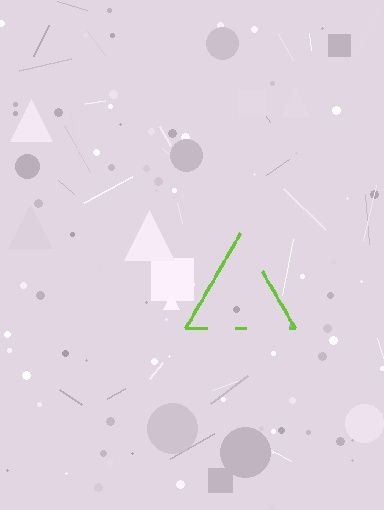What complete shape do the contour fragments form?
The contour fragments form a triangle.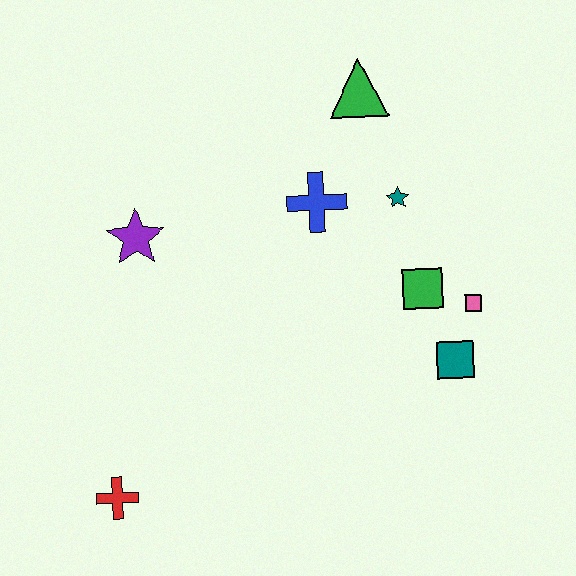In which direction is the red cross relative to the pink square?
The red cross is to the left of the pink square.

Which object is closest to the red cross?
The purple star is closest to the red cross.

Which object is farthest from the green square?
The red cross is farthest from the green square.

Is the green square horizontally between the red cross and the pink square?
Yes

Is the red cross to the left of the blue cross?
Yes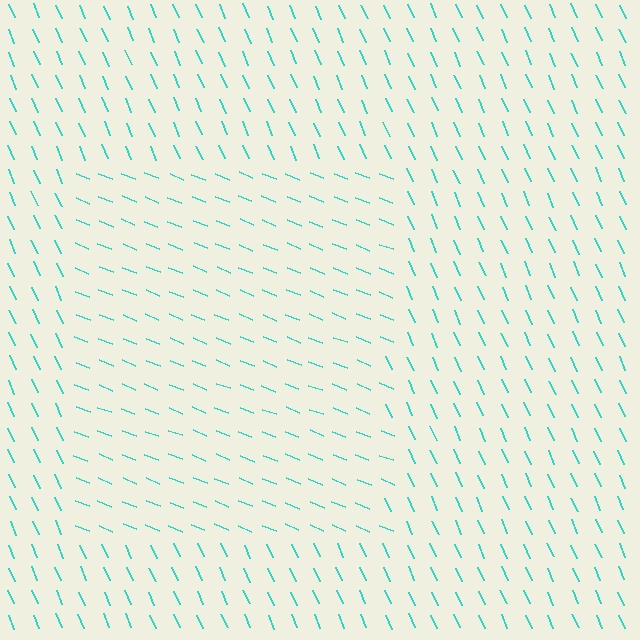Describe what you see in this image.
The image is filled with small cyan line segments. A rectangle region in the image has lines oriented differently from the surrounding lines, creating a visible texture boundary.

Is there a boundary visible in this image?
Yes, there is a texture boundary formed by a change in line orientation.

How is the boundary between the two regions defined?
The boundary is defined purely by a change in line orientation (approximately 45 degrees difference). All lines are the same color and thickness.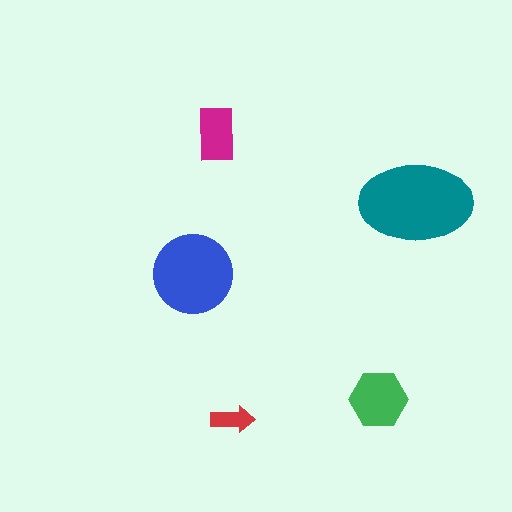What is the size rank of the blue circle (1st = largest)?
2nd.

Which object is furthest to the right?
The teal ellipse is rightmost.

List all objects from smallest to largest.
The red arrow, the magenta rectangle, the green hexagon, the blue circle, the teal ellipse.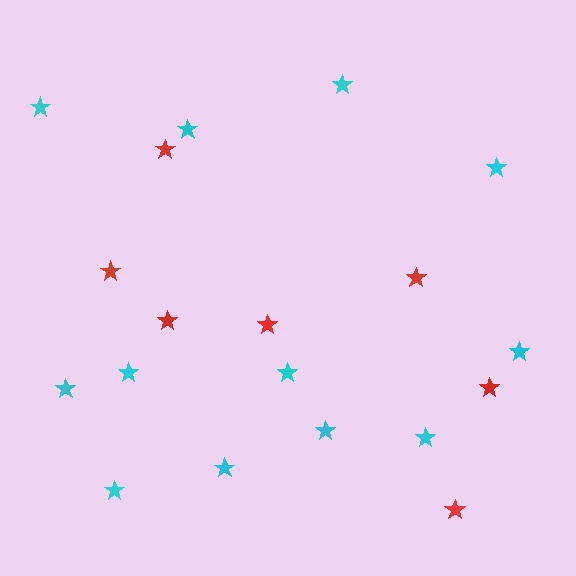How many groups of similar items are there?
There are 2 groups: one group of cyan stars (12) and one group of red stars (7).